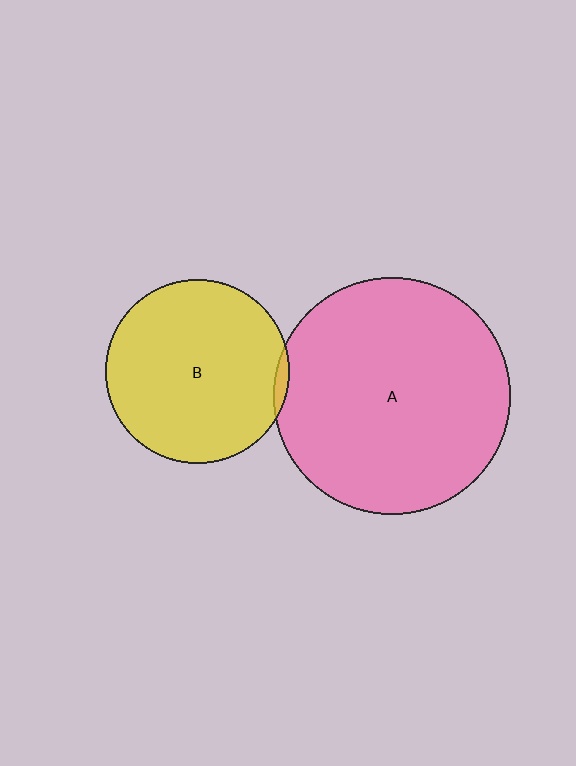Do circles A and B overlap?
Yes.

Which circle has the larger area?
Circle A (pink).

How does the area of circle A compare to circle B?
Approximately 1.6 times.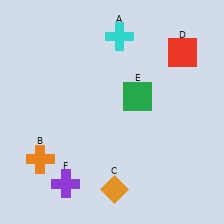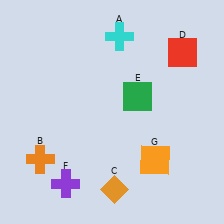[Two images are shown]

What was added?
An orange square (G) was added in Image 2.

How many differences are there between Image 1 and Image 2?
There is 1 difference between the two images.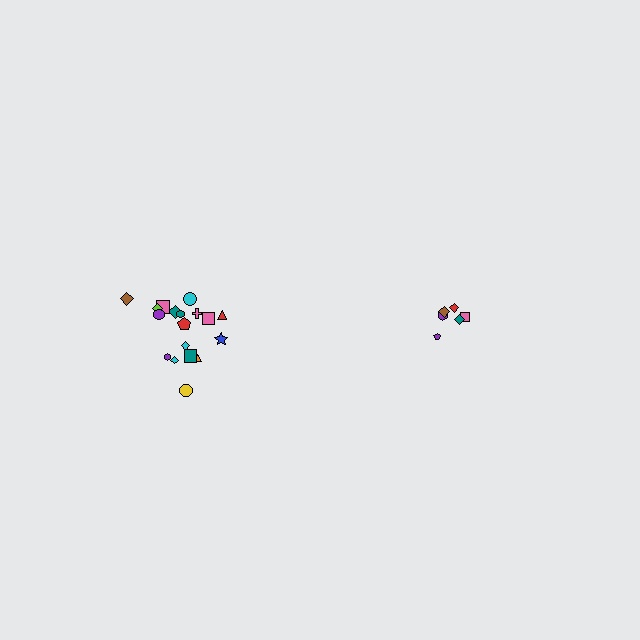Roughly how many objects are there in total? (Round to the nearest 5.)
Roughly 25 objects in total.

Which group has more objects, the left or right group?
The left group.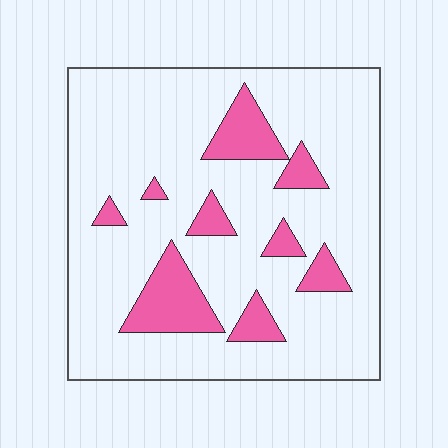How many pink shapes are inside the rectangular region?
9.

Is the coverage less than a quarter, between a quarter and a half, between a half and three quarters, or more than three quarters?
Less than a quarter.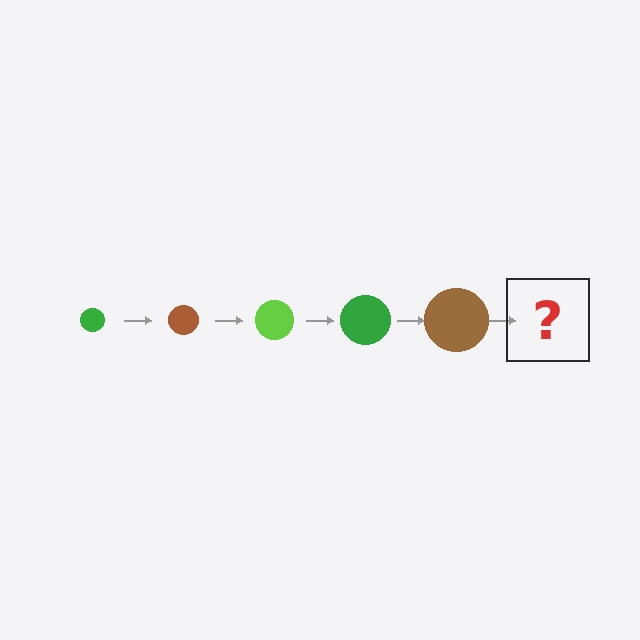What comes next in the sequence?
The next element should be a lime circle, larger than the previous one.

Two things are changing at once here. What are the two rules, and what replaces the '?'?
The two rules are that the circle grows larger each step and the color cycles through green, brown, and lime. The '?' should be a lime circle, larger than the previous one.